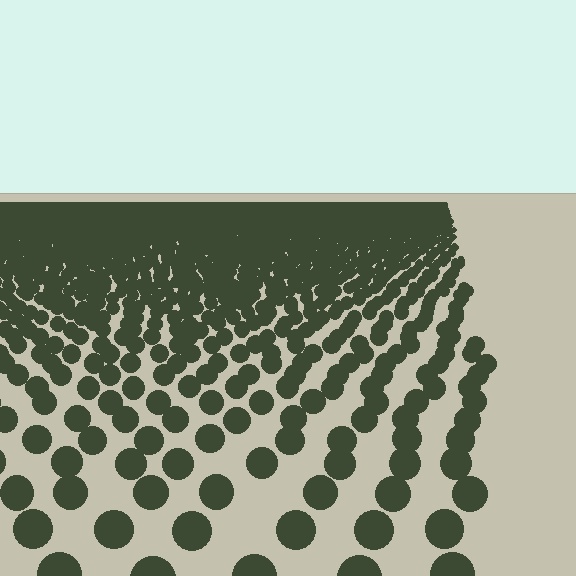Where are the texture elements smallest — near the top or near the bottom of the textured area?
Near the top.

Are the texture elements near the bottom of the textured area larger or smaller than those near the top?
Larger. Near the bottom, elements are closer to the viewer and appear at a bigger on-screen size.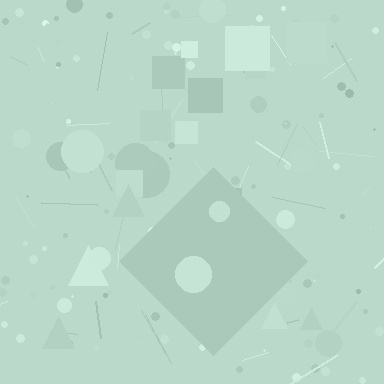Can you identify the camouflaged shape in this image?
The camouflaged shape is a diamond.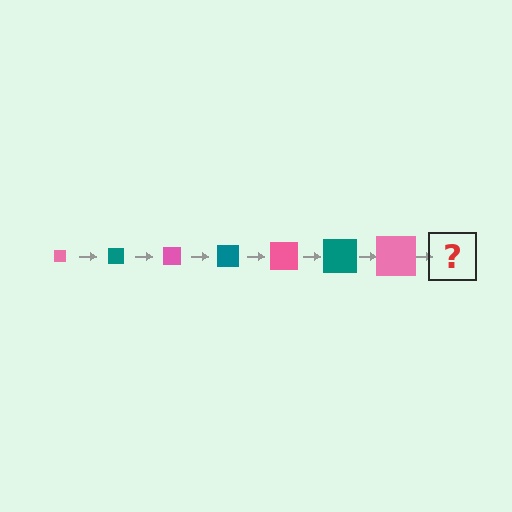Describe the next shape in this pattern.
It should be a teal square, larger than the previous one.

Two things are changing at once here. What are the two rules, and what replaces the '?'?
The two rules are that the square grows larger each step and the color cycles through pink and teal. The '?' should be a teal square, larger than the previous one.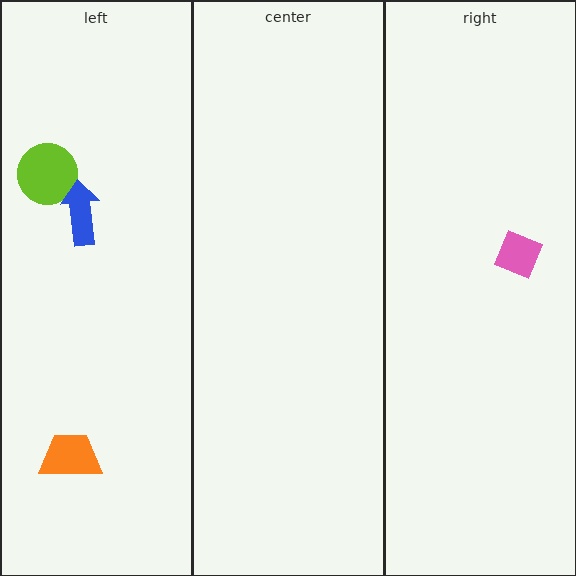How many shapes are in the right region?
1.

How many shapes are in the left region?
3.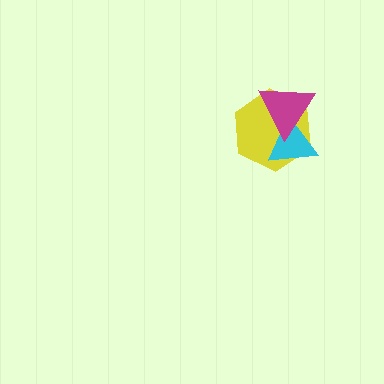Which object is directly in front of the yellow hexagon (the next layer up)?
The cyan triangle is directly in front of the yellow hexagon.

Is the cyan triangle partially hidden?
Yes, it is partially covered by another shape.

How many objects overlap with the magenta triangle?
2 objects overlap with the magenta triangle.